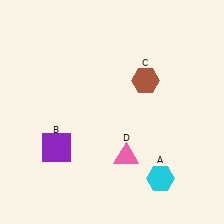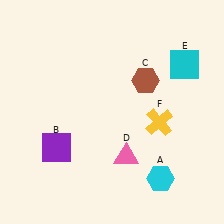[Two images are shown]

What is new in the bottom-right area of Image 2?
A yellow cross (F) was added in the bottom-right area of Image 2.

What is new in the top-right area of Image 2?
A cyan square (E) was added in the top-right area of Image 2.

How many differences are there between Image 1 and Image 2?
There are 2 differences between the two images.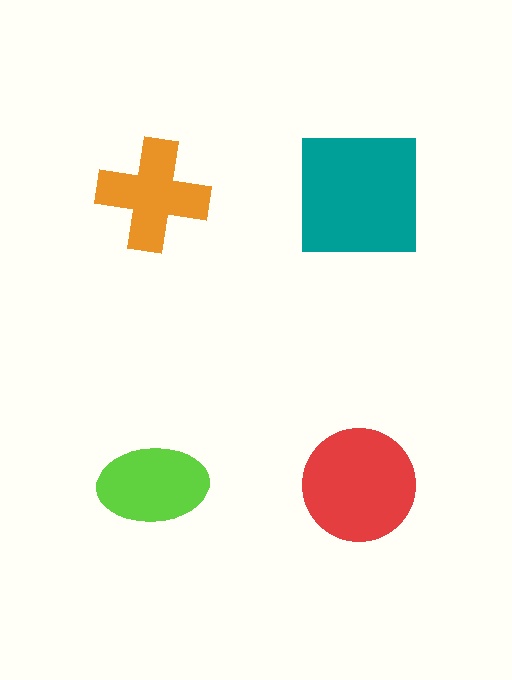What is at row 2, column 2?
A red circle.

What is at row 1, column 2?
A teal square.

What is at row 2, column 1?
A lime ellipse.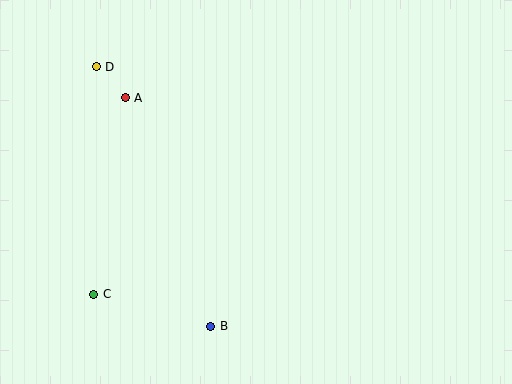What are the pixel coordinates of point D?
Point D is at (96, 67).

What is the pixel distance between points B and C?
The distance between B and C is 121 pixels.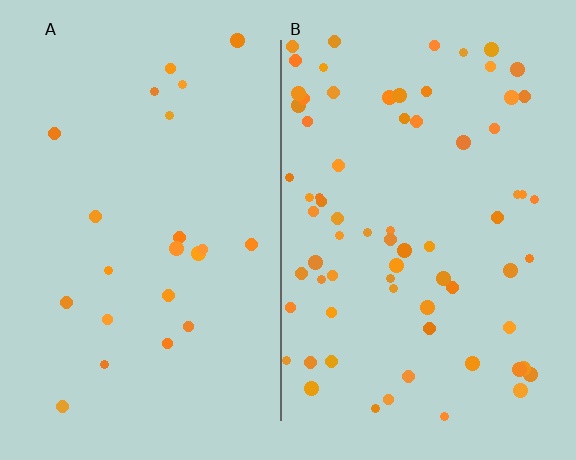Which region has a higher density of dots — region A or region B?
B (the right).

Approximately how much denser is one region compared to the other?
Approximately 3.2× — region B over region A.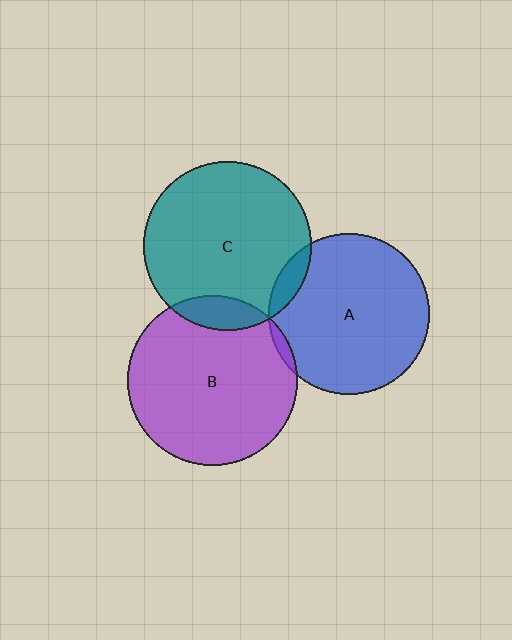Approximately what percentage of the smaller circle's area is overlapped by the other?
Approximately 10%.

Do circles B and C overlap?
Yes.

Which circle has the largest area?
Circle B (purple).